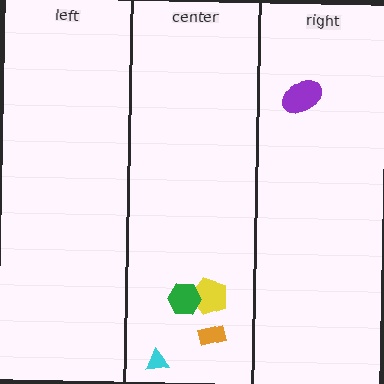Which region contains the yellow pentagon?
The center region.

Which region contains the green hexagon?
The center region.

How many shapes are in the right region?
1.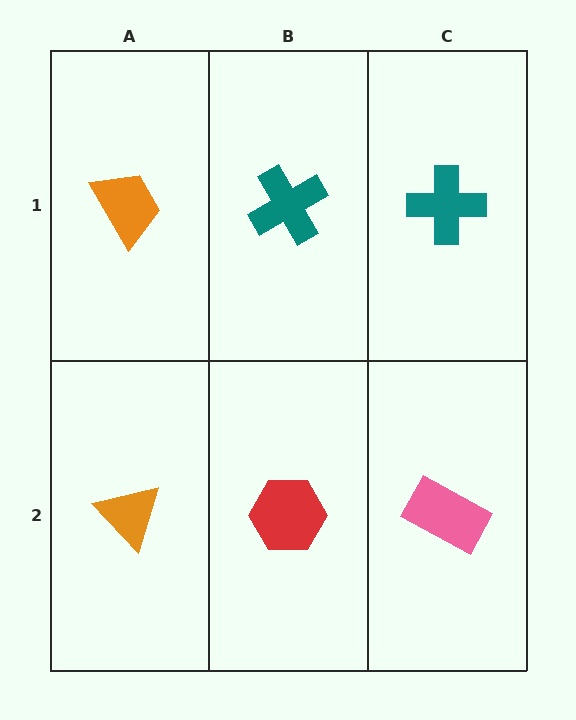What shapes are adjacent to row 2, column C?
A teal cross (row 1, column C), a red hexagon (row 2, column B).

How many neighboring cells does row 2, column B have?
3.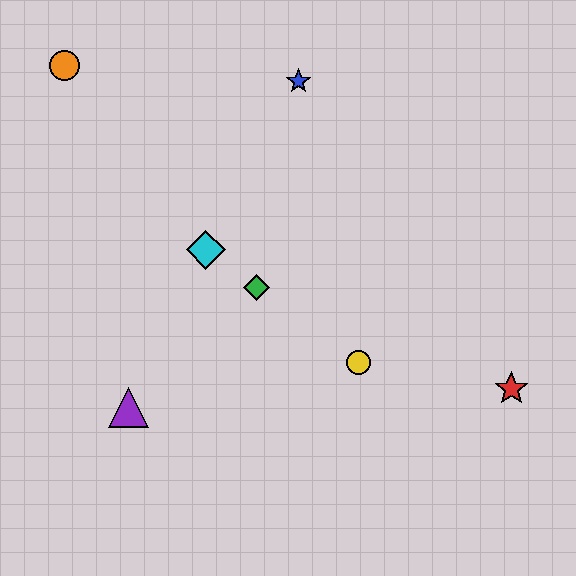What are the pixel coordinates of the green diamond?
The green diamond is at (257, 287).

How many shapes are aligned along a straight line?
3 shapes (the green diamond, the yellow circle, the cyan diamond) are aligned along a straight line.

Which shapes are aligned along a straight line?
The green diamond, the yellow circle, the cyan diamond are aligned along a straight line.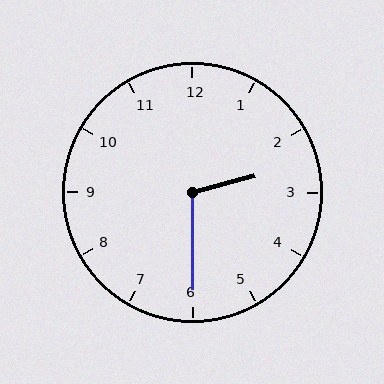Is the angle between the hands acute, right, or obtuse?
It is obtuse.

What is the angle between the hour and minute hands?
Approximately 105 degrees.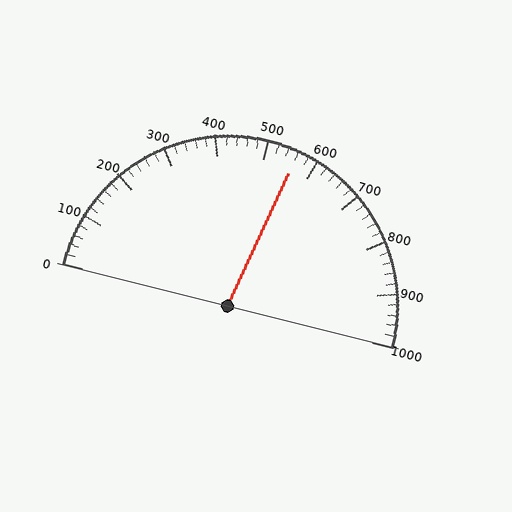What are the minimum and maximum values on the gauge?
The gauge ranges from 0 to 1000.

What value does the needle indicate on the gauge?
The needle indicates approximately 560.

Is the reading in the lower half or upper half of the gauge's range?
The reading is in the upper half of the range (0 to 1000).